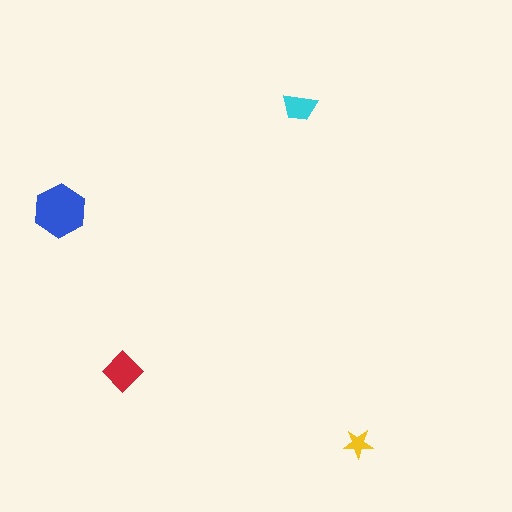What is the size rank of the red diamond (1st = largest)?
2nd.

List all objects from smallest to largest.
The yellow star, the cyan trapezoid, the red diamond, the blue hexagon.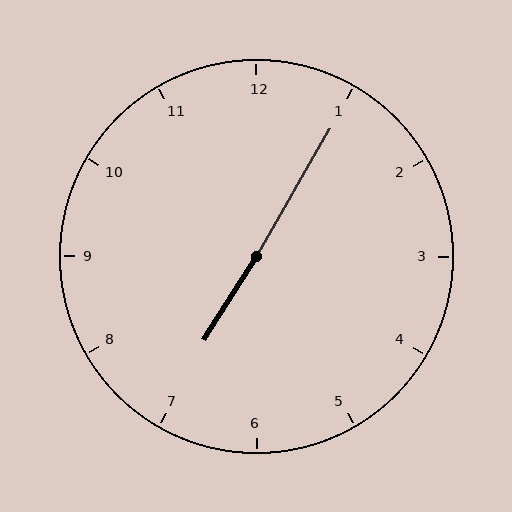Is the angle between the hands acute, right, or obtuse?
It is obtuse.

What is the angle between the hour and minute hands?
Approximately 178 degrees.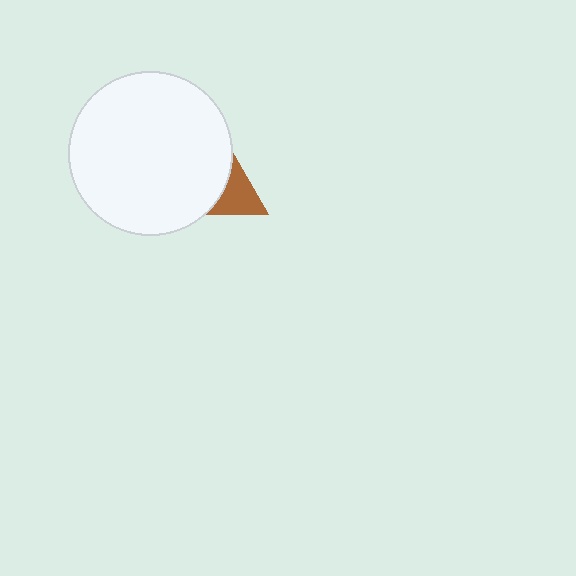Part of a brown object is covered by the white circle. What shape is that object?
It is a triangle.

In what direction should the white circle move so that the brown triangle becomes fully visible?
The white circle should move left. That is the shortest direction to clear the overlap and leave the brown triangle fully visible.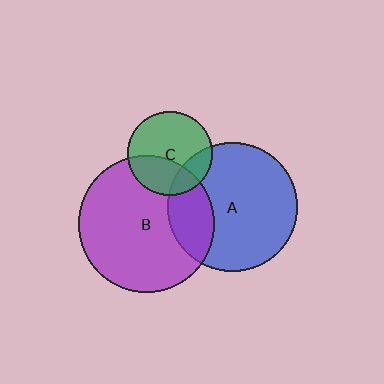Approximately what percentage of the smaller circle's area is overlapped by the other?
Approximately 20%.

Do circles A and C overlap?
Yes.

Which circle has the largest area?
Circle B (purple).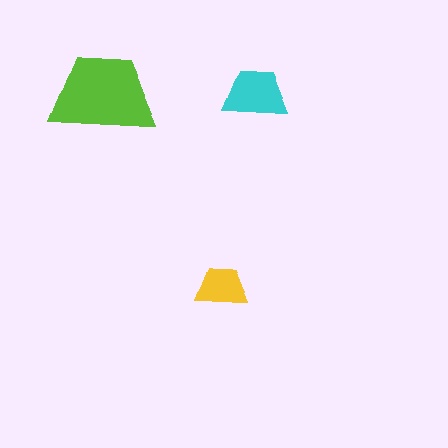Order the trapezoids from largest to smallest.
the lime one, the cyan one, the yellow one.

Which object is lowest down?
The yellow trapezoid is bottommost.